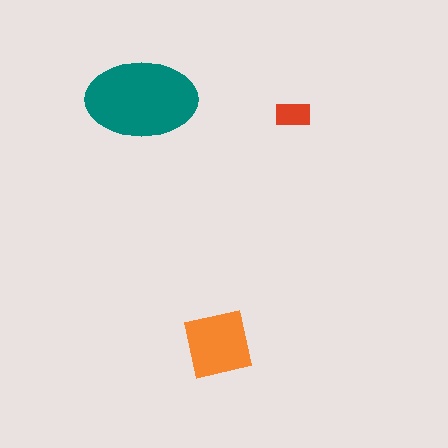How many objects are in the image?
There are 3 objects in the image.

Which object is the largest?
The teal ellipse.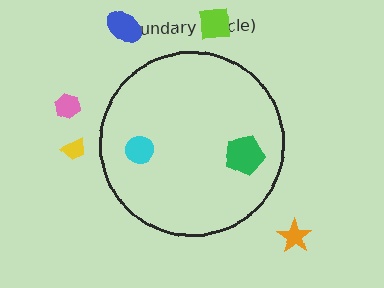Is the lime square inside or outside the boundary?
Outside.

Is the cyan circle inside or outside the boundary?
Inside.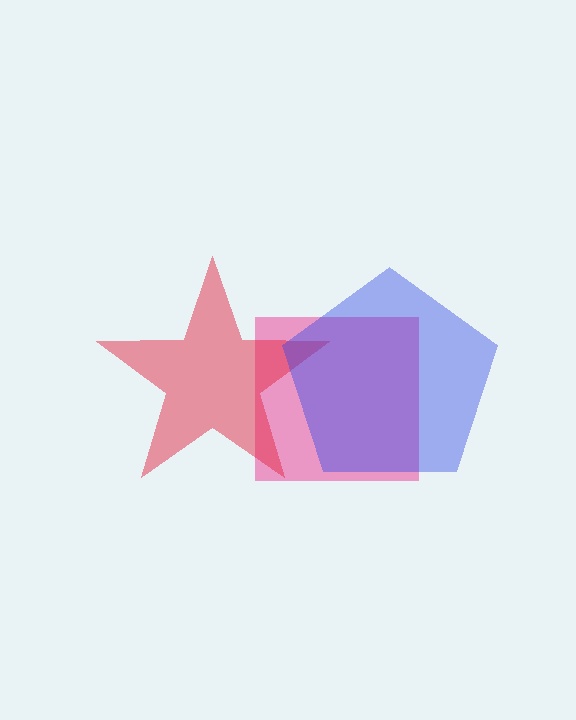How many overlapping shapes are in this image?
There are 3 overlapping shapes in the image.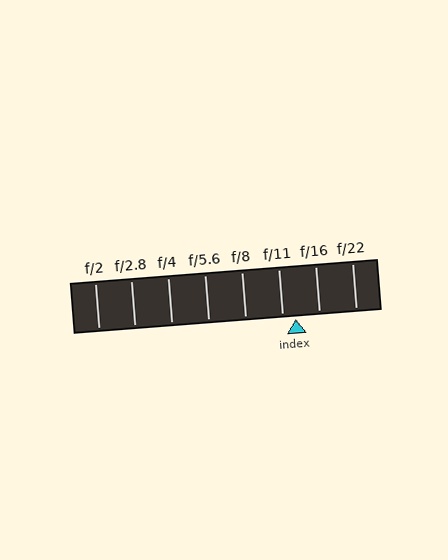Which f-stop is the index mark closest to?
The index mark is closest to f/11.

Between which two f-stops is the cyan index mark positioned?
The index mark is between f/11 and f/16.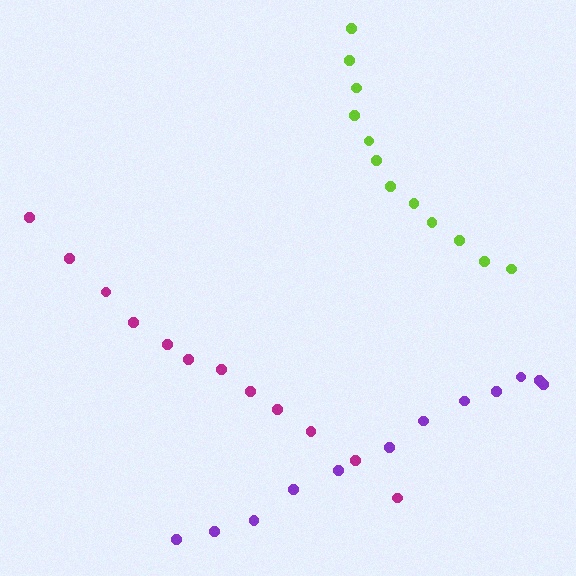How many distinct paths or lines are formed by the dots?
There are 3 distinct paths.